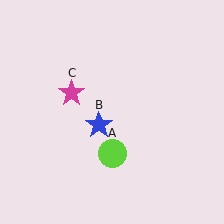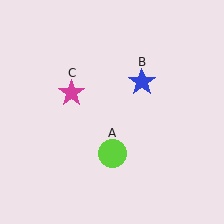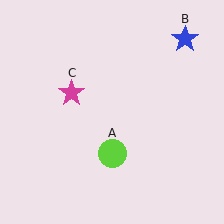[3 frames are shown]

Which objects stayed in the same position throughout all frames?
Lime circle (object A) and magenta star (object C) remained stationary.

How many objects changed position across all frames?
1 object changed position: blue star (object B).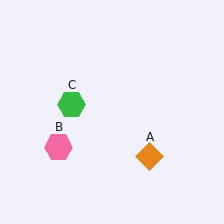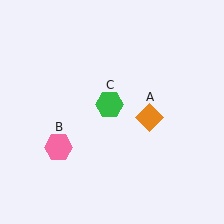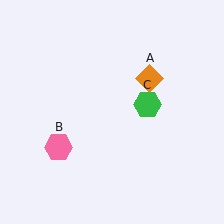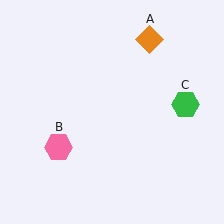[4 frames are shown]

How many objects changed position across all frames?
2 objects changed position: orange diamond (object A), green hexagon (object C).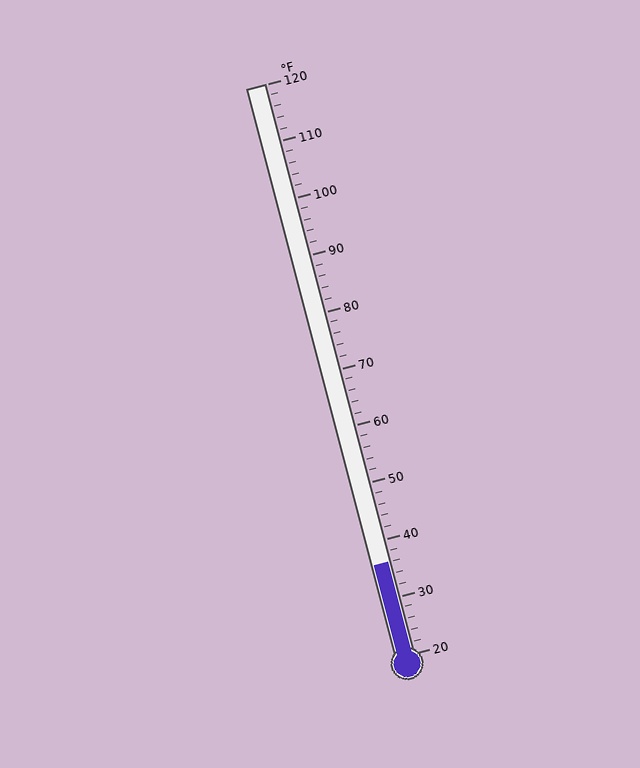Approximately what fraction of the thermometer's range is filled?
The thermometer is filled to approximately 15% of its range.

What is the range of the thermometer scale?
The thermometer scale ranges from 20°F to 120°F.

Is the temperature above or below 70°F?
The temperature is below 70°F.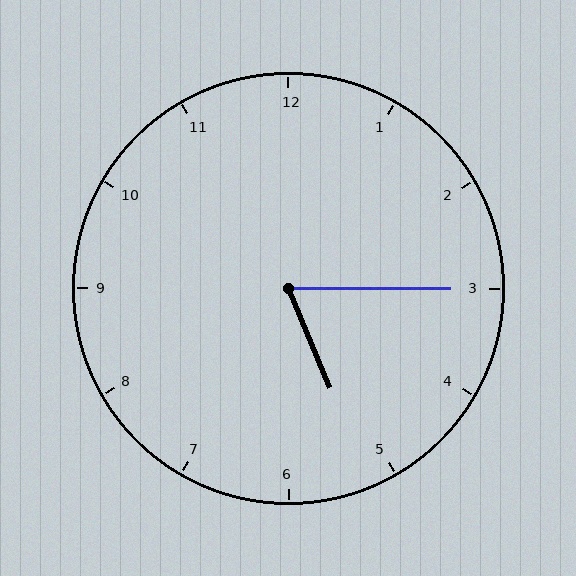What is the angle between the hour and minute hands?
Approximately 68 degrees.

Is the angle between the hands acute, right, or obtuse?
It is acute.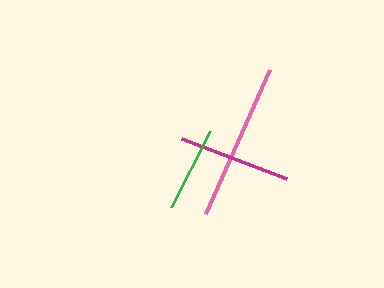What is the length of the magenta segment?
The magenta segment is approximately 112 pixels long.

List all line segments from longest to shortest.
From longest to shortest: pink, magenta, green.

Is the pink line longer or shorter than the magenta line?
The pink line is longer than the magenta line.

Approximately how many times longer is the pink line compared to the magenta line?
The pink line is approximately 1.4 times the length of the magenta line.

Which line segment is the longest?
The pink line is the longest at approximately 158 pixels.